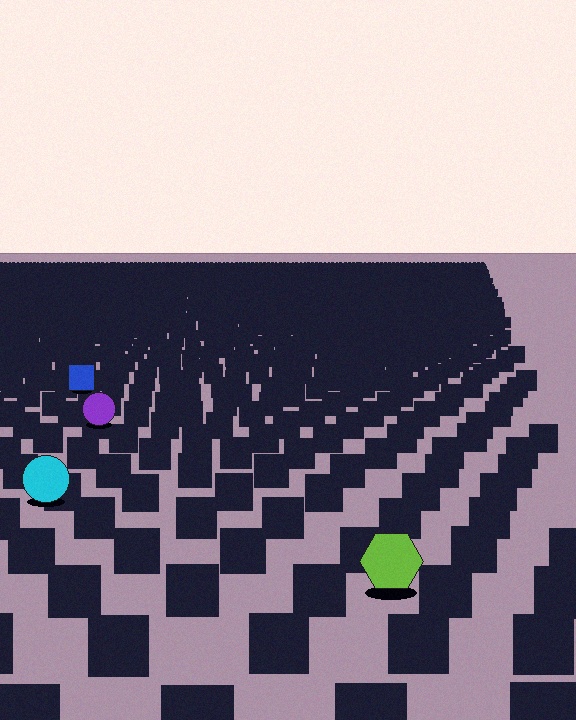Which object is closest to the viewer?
The lime hexagon is closest. The texture marks near it are larger and more spread out.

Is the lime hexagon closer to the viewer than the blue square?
Yes. The lime hexagon is closer — you can tell from the texture gradient: the ground texture is coarser near it.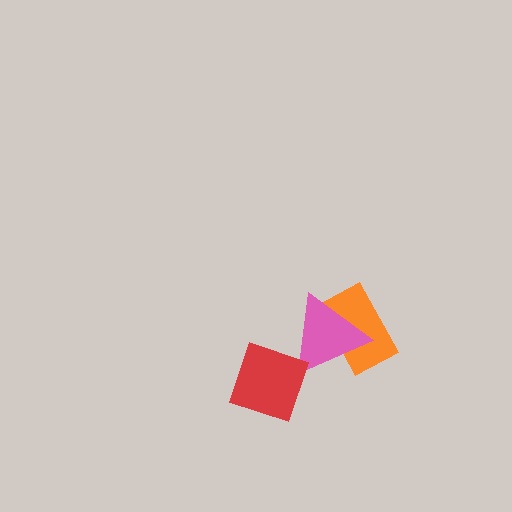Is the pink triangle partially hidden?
Yes, it is partially covered by another shape.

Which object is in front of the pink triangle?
The red diamond is in front of the pink triangle.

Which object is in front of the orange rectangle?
The pink triangle is in front of the orange rectangle.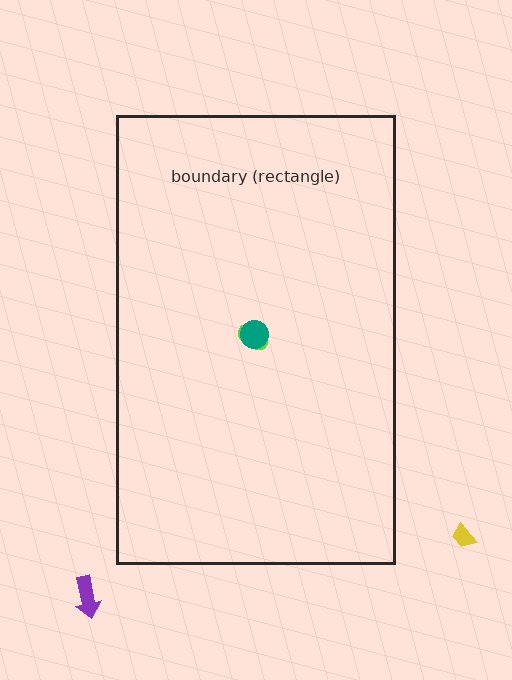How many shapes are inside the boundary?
2 inside, 2 outside.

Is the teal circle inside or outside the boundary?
Inside.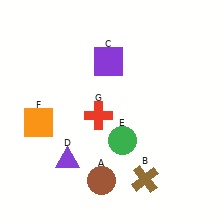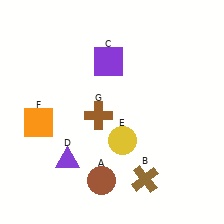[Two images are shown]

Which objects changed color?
E changed from green to yellow. G changed from red to brown.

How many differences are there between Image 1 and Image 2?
There are 2 differences between the two images.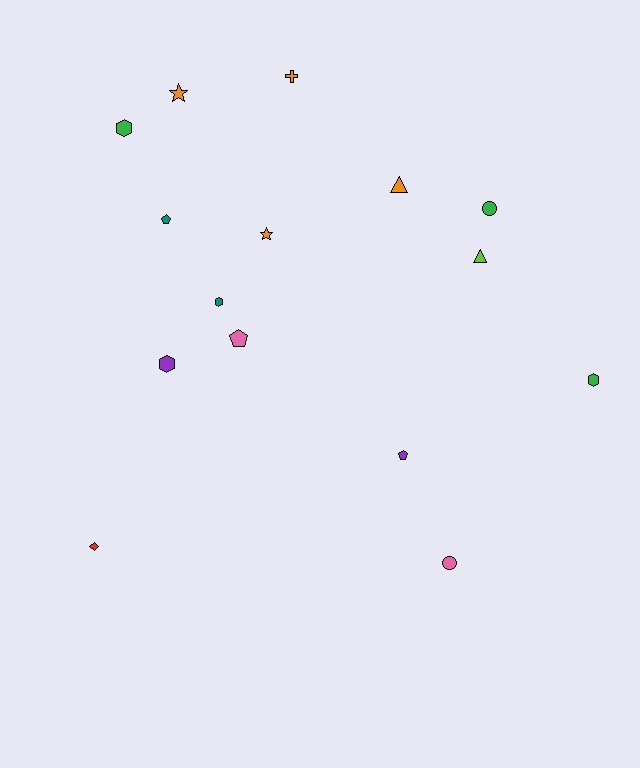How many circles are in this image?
There are 2 circles.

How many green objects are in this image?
There are 3 green objects.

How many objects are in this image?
There are 15 objects.